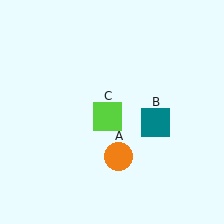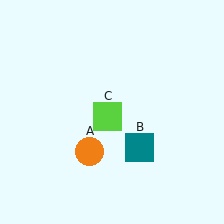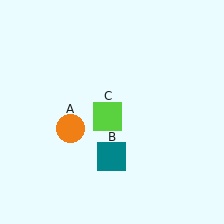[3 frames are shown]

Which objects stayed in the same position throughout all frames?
Lime square (object C) remained stationary.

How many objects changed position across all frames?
2 objects changed position: orange circle (object A), teal square (object B).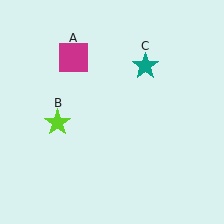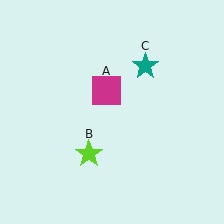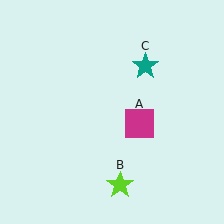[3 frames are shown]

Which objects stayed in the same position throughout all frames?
Teal star (object C) remained stationary.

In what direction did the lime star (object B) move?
The lime star (object B) moved down and to the right.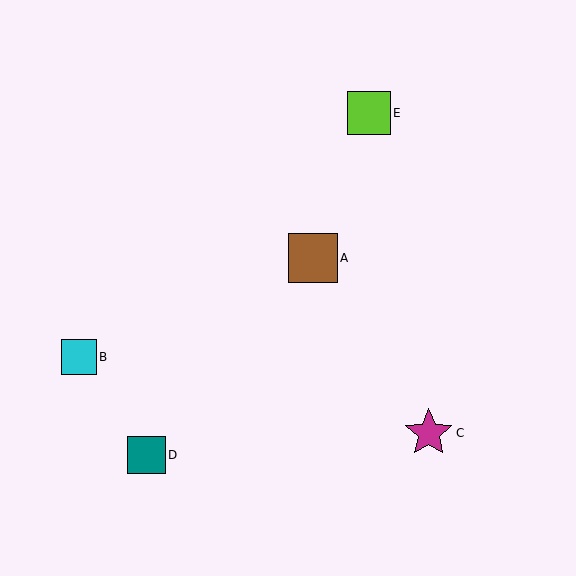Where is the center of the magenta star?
The center of the magenta star is at (429, 433).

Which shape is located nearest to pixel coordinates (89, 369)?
The cyan square (labeled B) at (79, 357) is nearest to that location.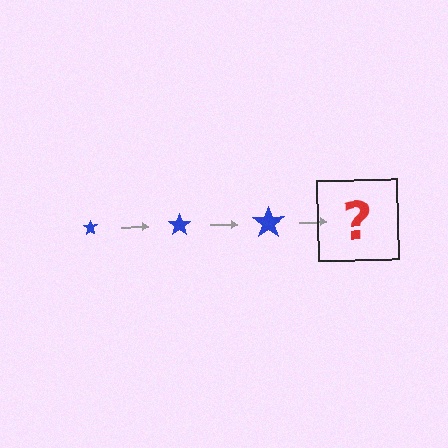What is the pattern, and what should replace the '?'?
The pattern is that the star gets progressively larger each step. The '?' should be a blue star, larger than the previous one.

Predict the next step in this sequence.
The next step is a blue star, larger than the previous one.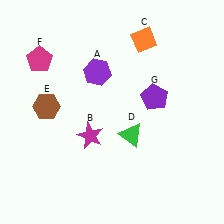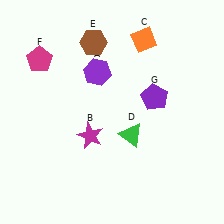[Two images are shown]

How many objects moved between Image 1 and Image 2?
1 object moved between the two images.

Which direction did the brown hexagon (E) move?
The brown hexagon (E) moved up.